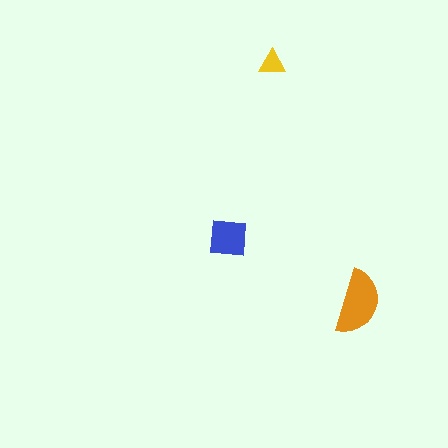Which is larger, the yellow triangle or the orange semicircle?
The orange semicircle.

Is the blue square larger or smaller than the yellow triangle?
Larger.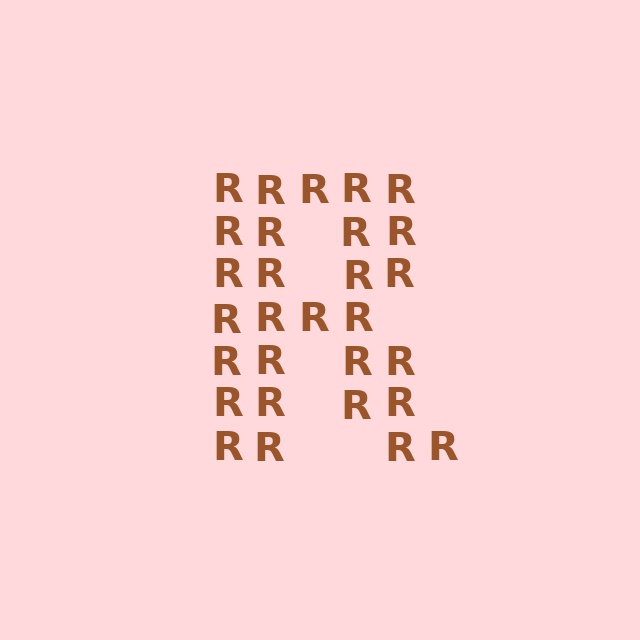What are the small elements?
The small elements are letter R's.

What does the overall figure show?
The overall figure shows the letter R.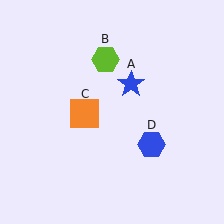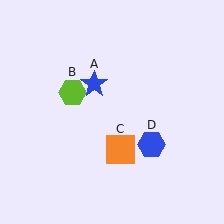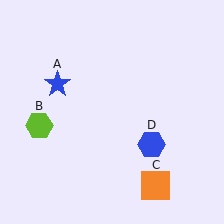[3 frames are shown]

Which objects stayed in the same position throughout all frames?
Blue hexagon (object D) remained stationary.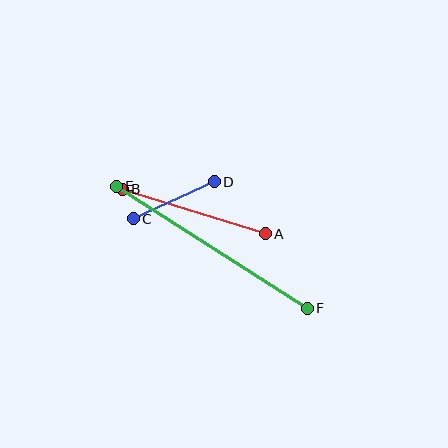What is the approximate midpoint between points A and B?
The midpoint is at approximately (194, 211) pixels.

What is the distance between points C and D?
The distance is approximately 89 pixels.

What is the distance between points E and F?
The distance is approximately 227 pixels.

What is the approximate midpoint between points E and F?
The midpoint is at approximately (212, 247) pixels.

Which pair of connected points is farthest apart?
Points E and F are farthest apart.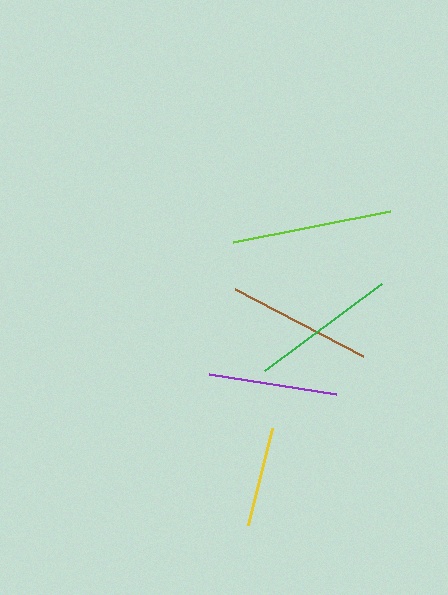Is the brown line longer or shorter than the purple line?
The brown line is longer than the purple line.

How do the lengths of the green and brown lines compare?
The green and brown lines are approximately the same length.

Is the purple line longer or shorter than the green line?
The green line is longer than the purple line.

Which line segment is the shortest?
The yellow line is the shortest at approximately 100 pixels.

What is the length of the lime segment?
The lime segment is approximately 160 pixels long.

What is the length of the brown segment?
The brown segment is approximately 145 pixels long.